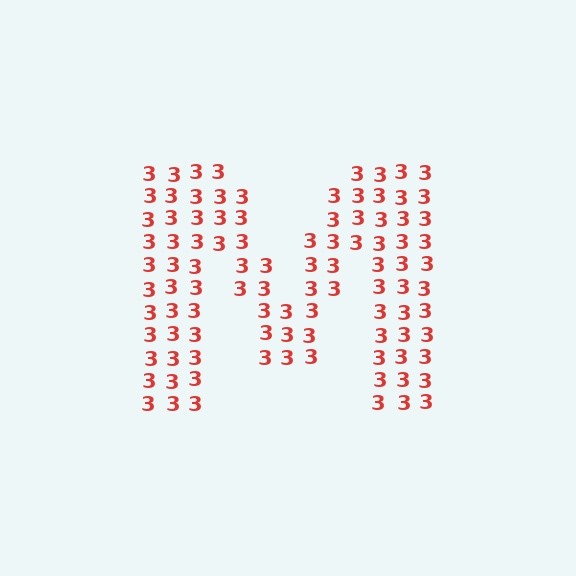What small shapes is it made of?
It is made of small digit 3's.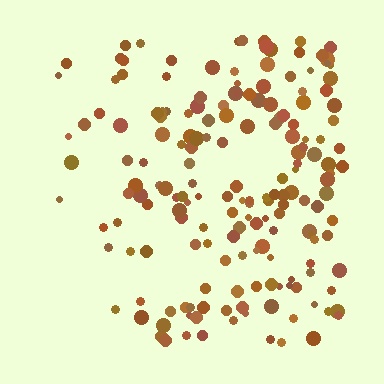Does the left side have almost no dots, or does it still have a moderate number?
Still a moderate number, just noticeably fewer than the right.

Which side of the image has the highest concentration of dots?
The right.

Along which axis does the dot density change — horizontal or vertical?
Horizontal.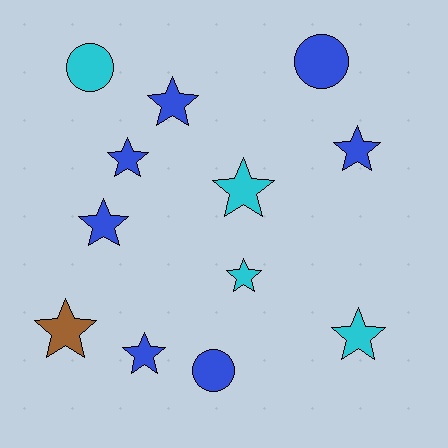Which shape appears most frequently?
Star, with 9 objects.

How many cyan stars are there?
There are 3 cyan stars.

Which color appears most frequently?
Blue, with 7 objects.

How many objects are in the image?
There are 12 objects.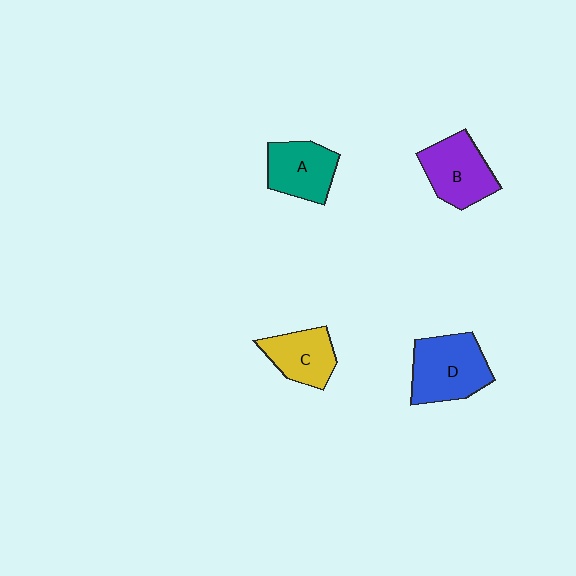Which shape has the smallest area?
Shape C (yellow).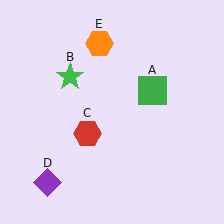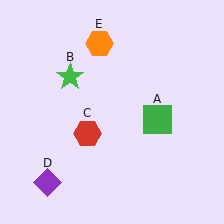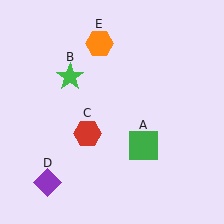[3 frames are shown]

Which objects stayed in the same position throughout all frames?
Green star (object B) and red hexagon (object C) and purple diamond (object D) and orange hexagon (object E) remained stationary.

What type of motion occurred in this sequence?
The green square (object A) rotated clockwise around the center of the scene.